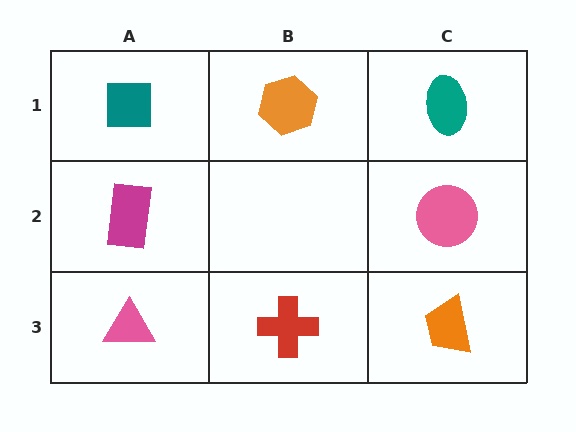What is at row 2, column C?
A pink circle.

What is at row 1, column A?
A teal square.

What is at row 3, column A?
A pink triangle.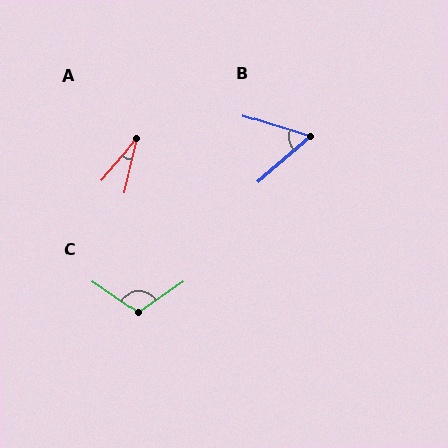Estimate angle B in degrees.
Approximately 58 degrees.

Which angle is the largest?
C, at approximately 110 degrees.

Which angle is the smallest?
A, at approximately 28 degrees.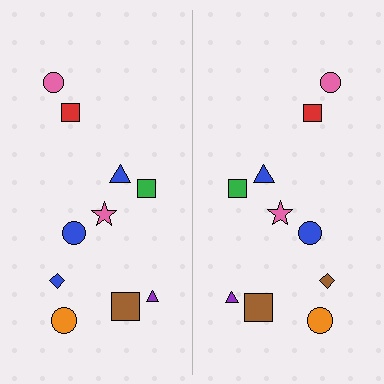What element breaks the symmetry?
The brown diamond on the right side breaks the symmetry — its mirror counterpart is blue.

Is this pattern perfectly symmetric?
No, the pattern is not perfectly symmetric. The brown diamond on the right side breaks the symmetry — its mirror counterpart is blue.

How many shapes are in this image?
There are 20 shapes in this image.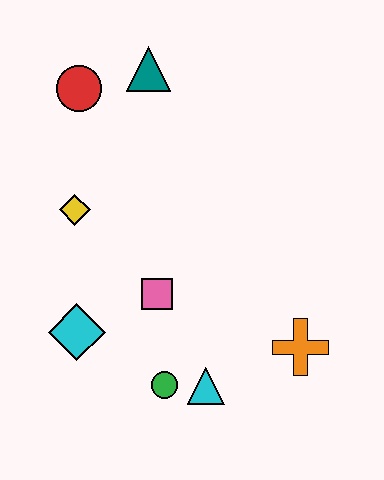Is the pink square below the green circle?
No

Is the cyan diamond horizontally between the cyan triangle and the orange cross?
No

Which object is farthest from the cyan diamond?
The teal triangle is farthest from the cyan diamond.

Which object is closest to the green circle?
The cyan triangle is closest to the green circle.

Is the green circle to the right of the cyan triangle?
No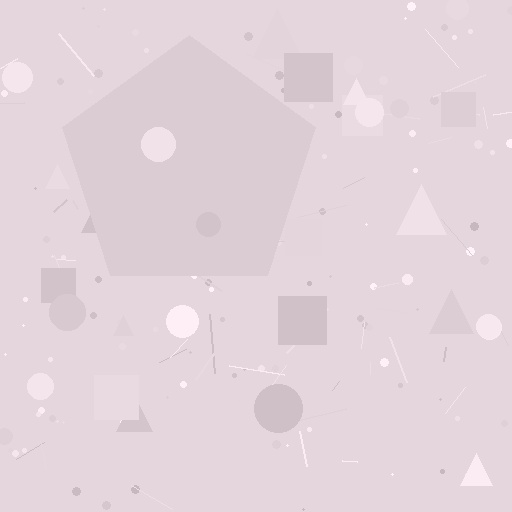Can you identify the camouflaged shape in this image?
The camouflaged shape is a pentagon.